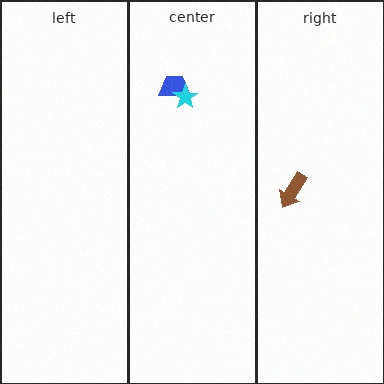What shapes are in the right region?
The brown arrow.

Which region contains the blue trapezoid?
The center region.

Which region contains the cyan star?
The center region.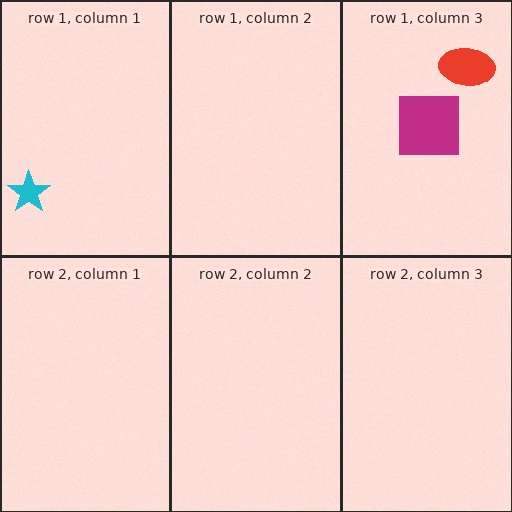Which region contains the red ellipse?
The row 1, column 3 region.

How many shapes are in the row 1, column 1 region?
1.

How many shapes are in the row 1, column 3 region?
2.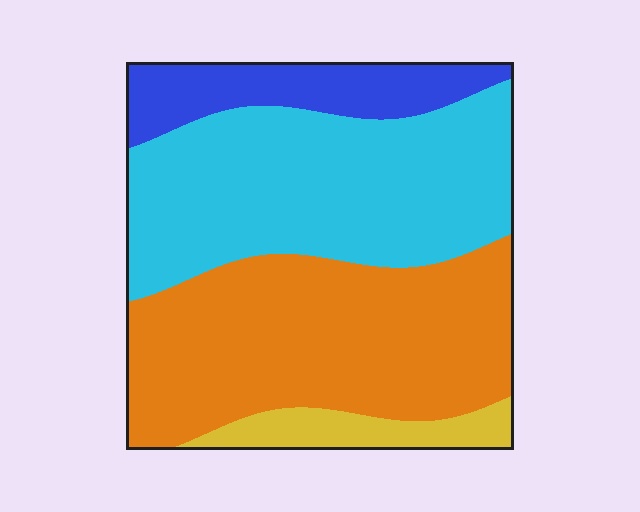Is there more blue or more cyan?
Cyan.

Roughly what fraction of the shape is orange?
Orange takes up between a third and a half of the shape.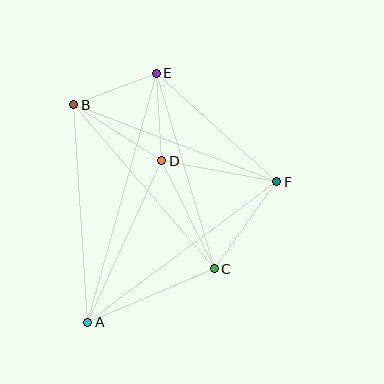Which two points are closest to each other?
Points D and E are closest to each other.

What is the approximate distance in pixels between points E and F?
The distance between E and F is approximately 162 pixels.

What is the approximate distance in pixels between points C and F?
The distance between C and F is approximately 107 pixels.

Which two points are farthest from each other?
Points A and E are farthest from each other.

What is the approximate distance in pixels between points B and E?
The distance between B and E is approximately 88 pixels.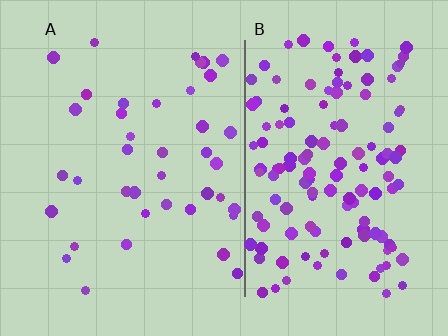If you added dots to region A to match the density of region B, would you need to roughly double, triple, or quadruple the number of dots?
Approximately triple.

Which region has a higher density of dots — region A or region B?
B (the right).